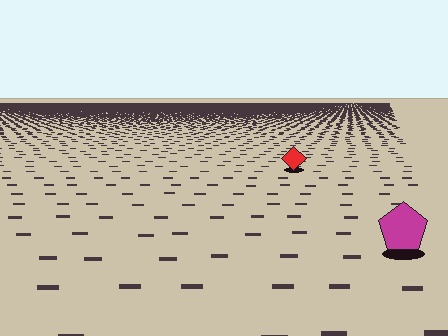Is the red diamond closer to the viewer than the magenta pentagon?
No. The magenta pentagon is closer — you can tell from the texture gradient: the ground texture is coarser near it.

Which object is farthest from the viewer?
The red diamond is farthest from the viewer. It appears smaller and the ground texture around it is denser.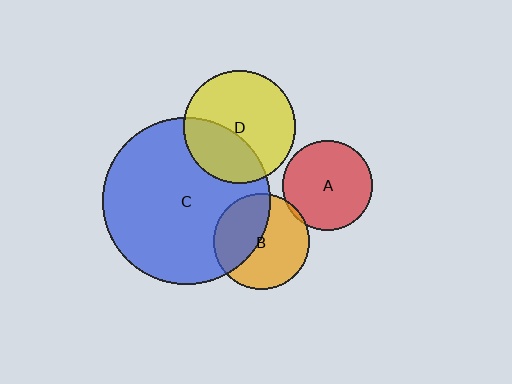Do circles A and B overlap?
Yes.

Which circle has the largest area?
Circle C (blue).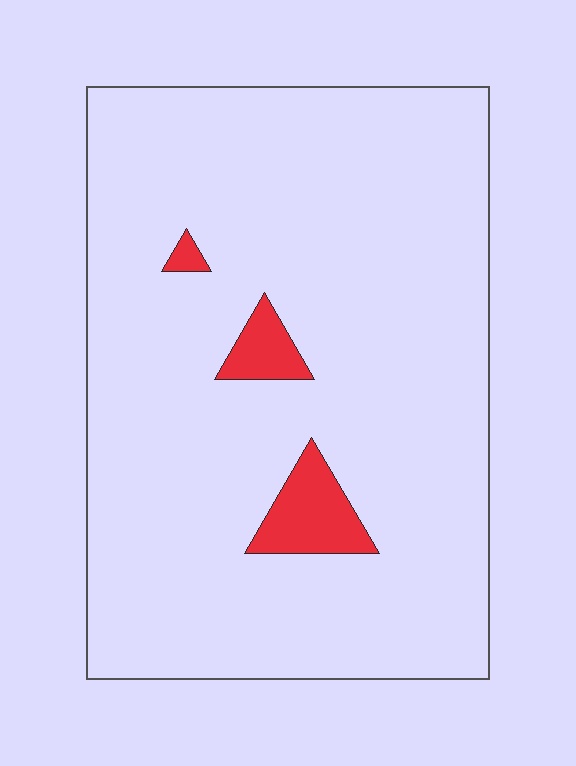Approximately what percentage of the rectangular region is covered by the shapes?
Approximately 5%.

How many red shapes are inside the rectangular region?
3.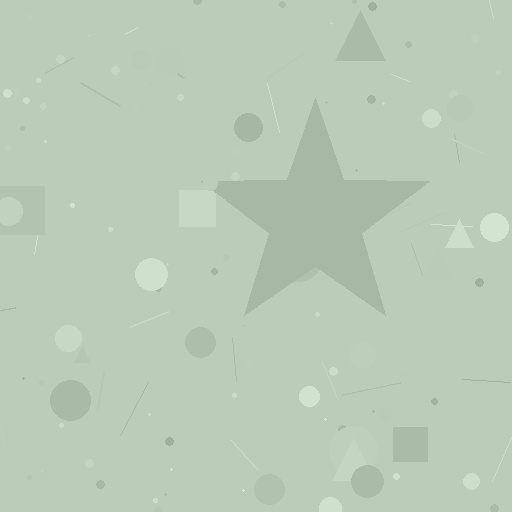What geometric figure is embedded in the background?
A star is embedded in the background.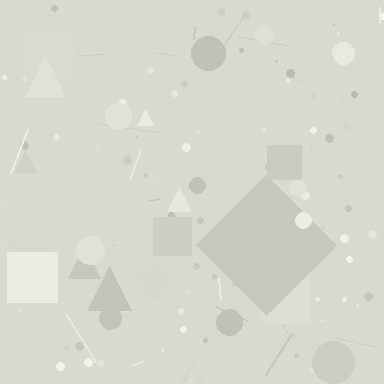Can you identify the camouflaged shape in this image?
The camouflaged shape is a diamond.